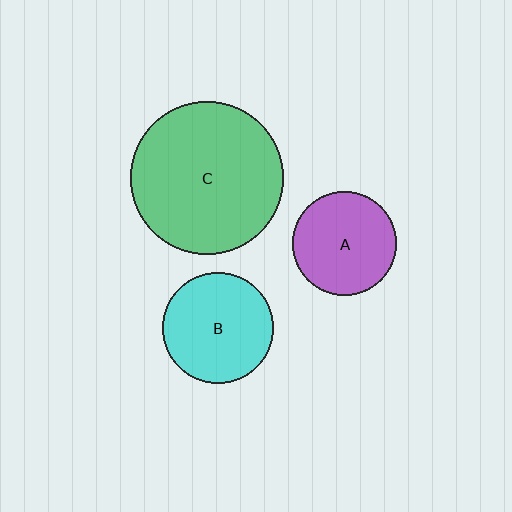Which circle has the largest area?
Circle C (green).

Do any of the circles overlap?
No, none of the circles overlap.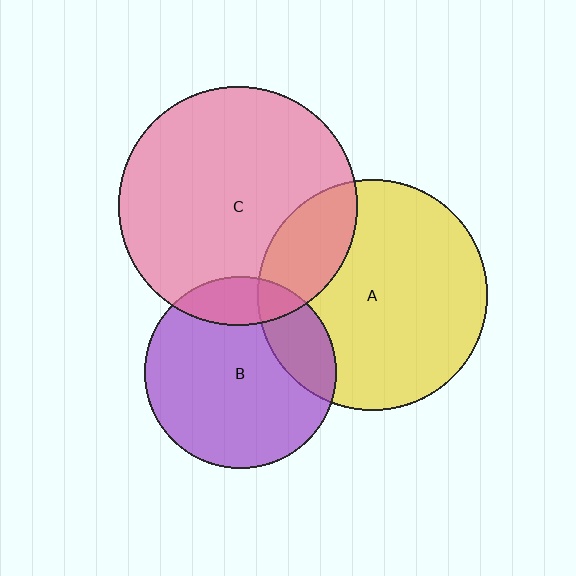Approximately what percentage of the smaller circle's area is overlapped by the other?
Approximately 20%.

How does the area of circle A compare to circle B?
Approximately 1.4 times.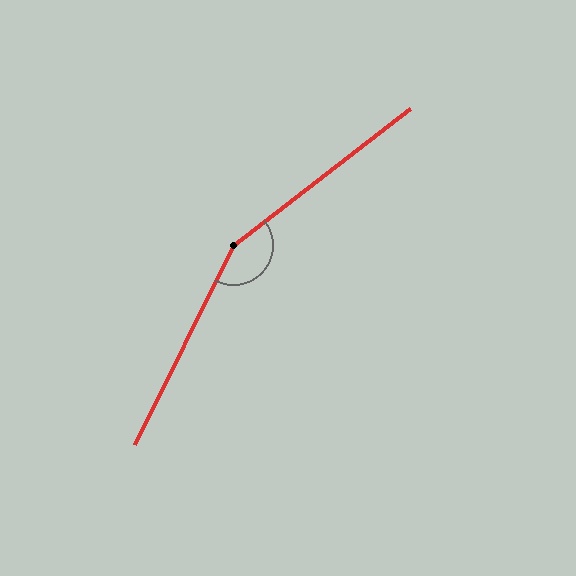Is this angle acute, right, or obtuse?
It is obtuse.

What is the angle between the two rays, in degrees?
Approximately 154 degrees.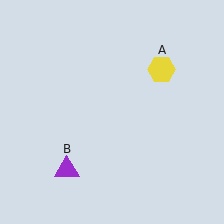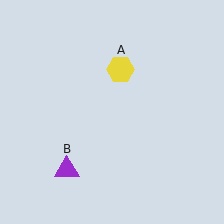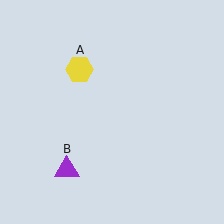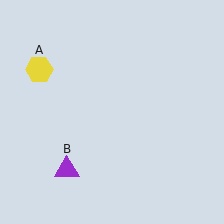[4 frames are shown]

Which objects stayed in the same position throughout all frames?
Purple triangle (object B) remained stationary.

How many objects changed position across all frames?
1 object changed position: yellow hexagon (object A).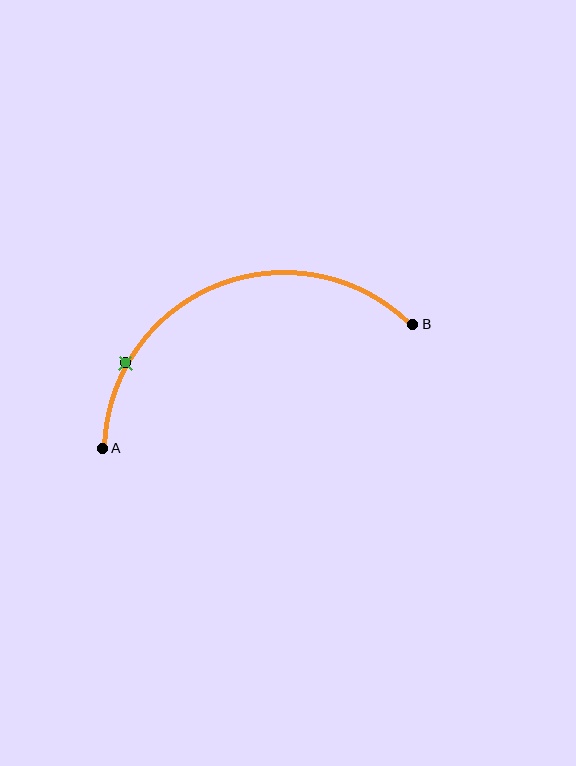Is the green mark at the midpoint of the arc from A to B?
No. The green mark lies on the arc but is closer to endpoint A. The arc midpoint would be at the point on the curve equidistant along the arc from both A and B.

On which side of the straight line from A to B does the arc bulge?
The arc bulges above the straight line connecting A and B.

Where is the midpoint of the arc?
The arc midpoint is the point on the curve farthest from the straight line joining A and B. It sits above that line.